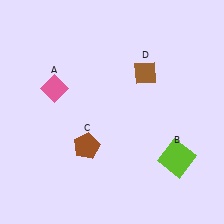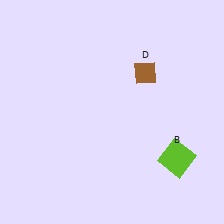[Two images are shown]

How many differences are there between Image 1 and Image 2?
There are 2 differences between the two images.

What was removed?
The brown pentagon (C), the pink diamond (A) were removed in Image 2.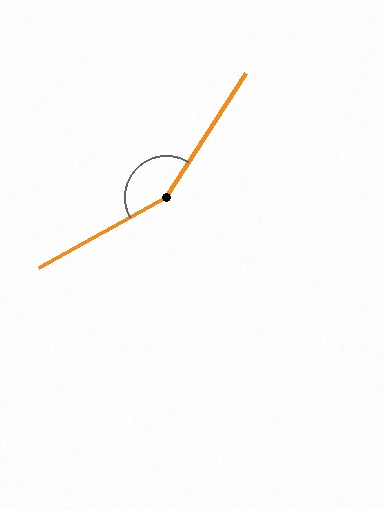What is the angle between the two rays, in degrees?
Approximately 152 degrees.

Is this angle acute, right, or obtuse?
It is obtuse.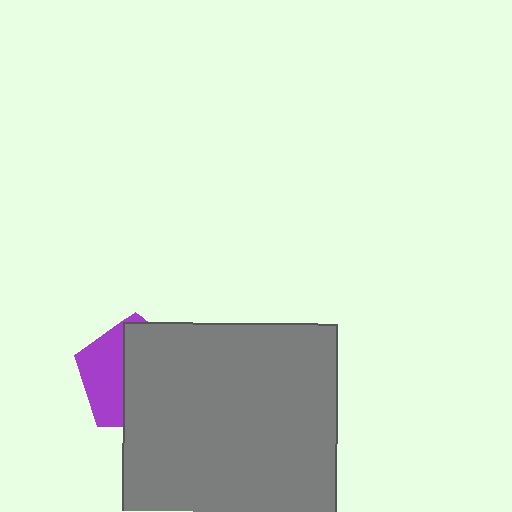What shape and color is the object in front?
The object in front is a gray square.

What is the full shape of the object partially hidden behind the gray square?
The partially hidden object is a purple pentagon.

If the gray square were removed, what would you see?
You would see the complete purple pentagon.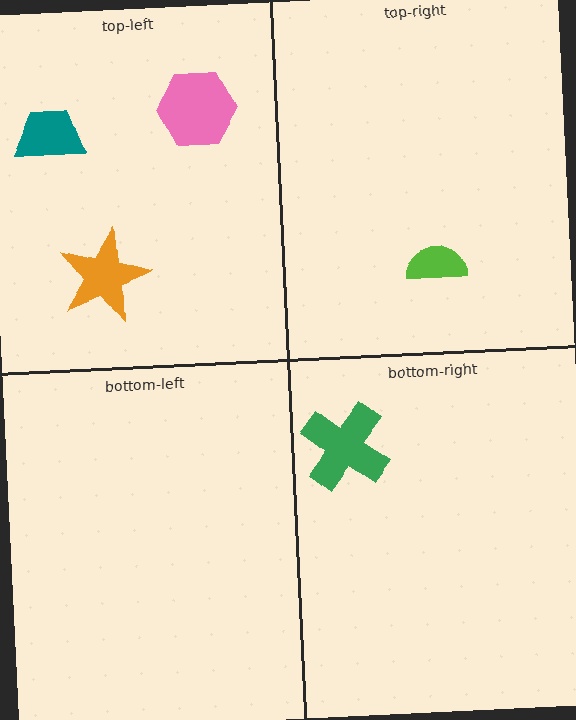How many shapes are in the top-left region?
3.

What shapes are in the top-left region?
The pink hexagon, the teal trapezoid, the orange star.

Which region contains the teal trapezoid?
The top-left region.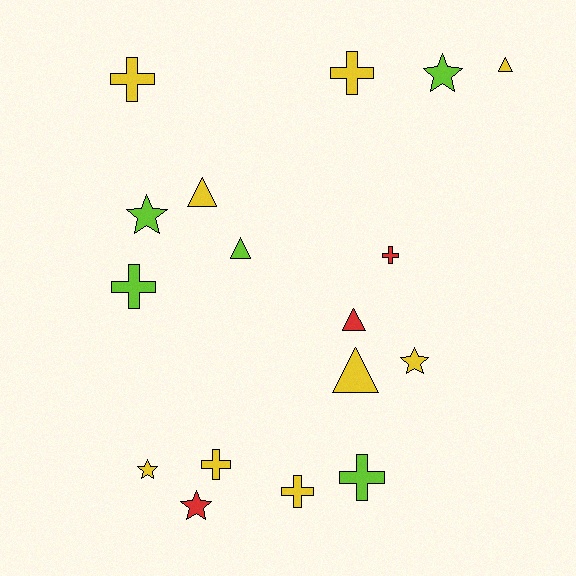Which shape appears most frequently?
Cross, with 7 objects.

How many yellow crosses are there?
There are 4 yellow crosses.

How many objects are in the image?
There are 17 objects.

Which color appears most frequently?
Yellow, with 9 objects.